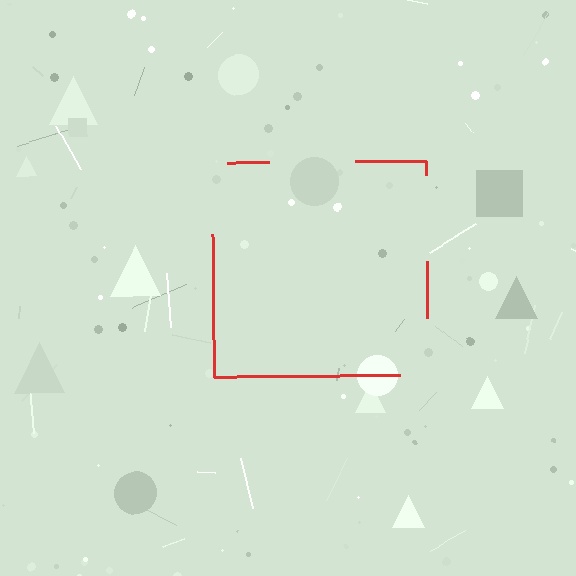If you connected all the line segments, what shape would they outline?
They would outline a square.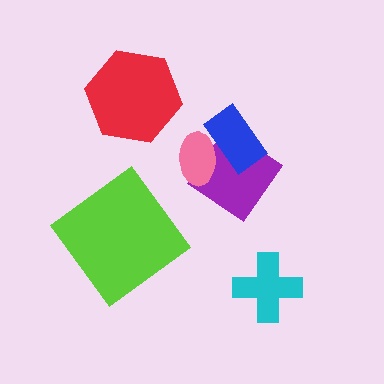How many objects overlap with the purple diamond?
2 objects overlap with the purple diamond.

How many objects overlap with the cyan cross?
0 objects overlap with the cyan cross.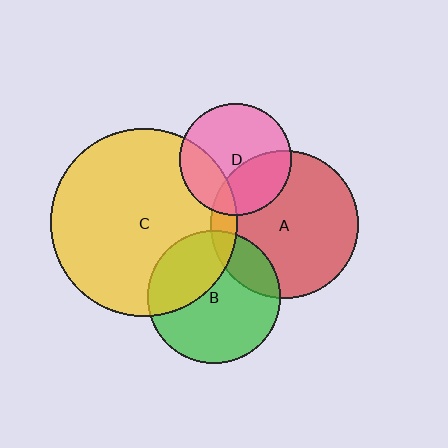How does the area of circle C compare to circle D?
Approximately 2.8 times.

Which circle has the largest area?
Circle C (yellow).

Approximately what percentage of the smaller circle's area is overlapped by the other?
Approximately 20%.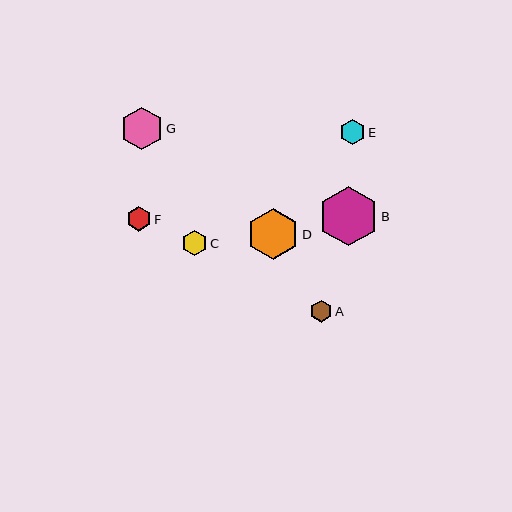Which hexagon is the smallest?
Hexagon A is the smallest with a size of approximately 22 pixels.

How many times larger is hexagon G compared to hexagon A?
Hexagon G is approximately 1.9 times the size of hexagon A.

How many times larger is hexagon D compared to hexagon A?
Hexagon D is approximately 2.4 times the size of hexagon A.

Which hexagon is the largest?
Hexagon B is the largest with a size of approximately 60 pixels.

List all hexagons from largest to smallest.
From largest to smallest: B, D, G, C, E, F, A.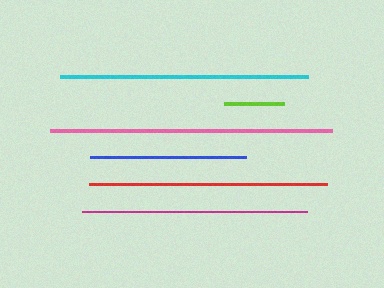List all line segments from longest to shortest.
From longest to shortest: pink, cyan, red, magenta, blue, lime.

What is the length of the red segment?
The red segment is approximately 238 pixels long.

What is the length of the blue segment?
The blue segment is approximately 156 pixels long.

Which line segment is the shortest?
The lime line is the shortest at approximately 60 pixels.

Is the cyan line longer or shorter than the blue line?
The cyan line is longer than the blue line.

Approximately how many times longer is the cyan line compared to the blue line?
The cyan line is approximately 1.6 times the length of the blue line.